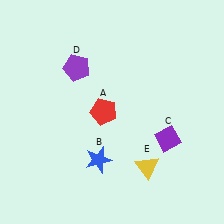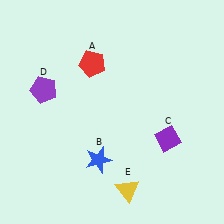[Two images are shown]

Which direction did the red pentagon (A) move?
The red pentagon (A) moved up.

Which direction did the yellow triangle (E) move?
The yellow triangle (E) moved down.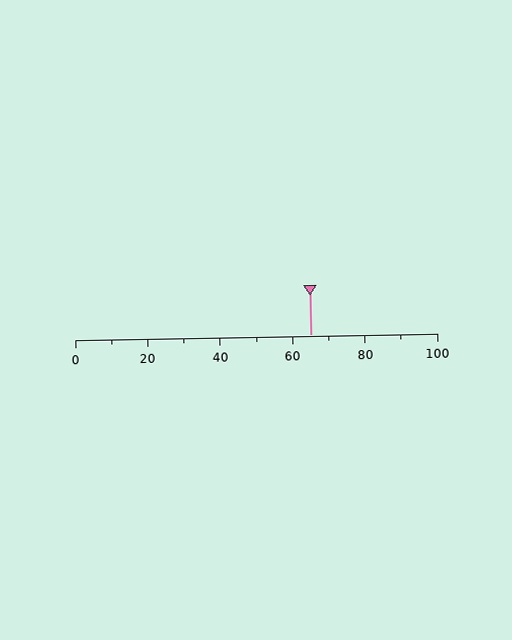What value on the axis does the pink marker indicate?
The marker indicates approximately 65.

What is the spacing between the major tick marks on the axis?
The major ticks are spaced 20 apart.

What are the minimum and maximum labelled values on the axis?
The axis runs from 0 to 100.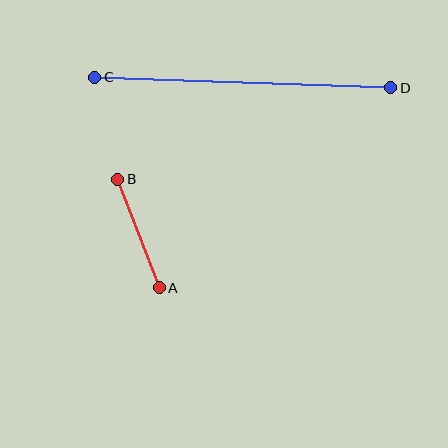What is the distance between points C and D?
The distance is approximately 296 pixels.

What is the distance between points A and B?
The distance is approximately 117 pixels.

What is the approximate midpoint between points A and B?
The midpoint is at approximately (138, 233) pixels.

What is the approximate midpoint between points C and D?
The midpoint is at approximately (243, 82) pixels.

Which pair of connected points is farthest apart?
Points C and D are farthest apart.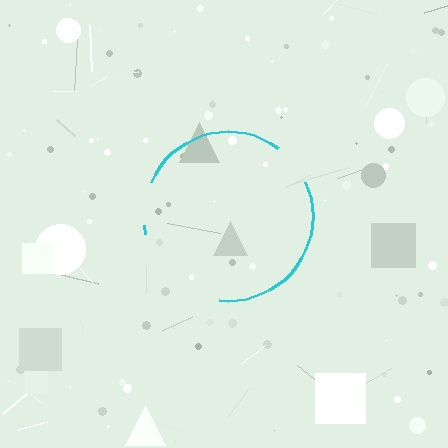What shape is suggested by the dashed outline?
The dashed outline suggests a circle.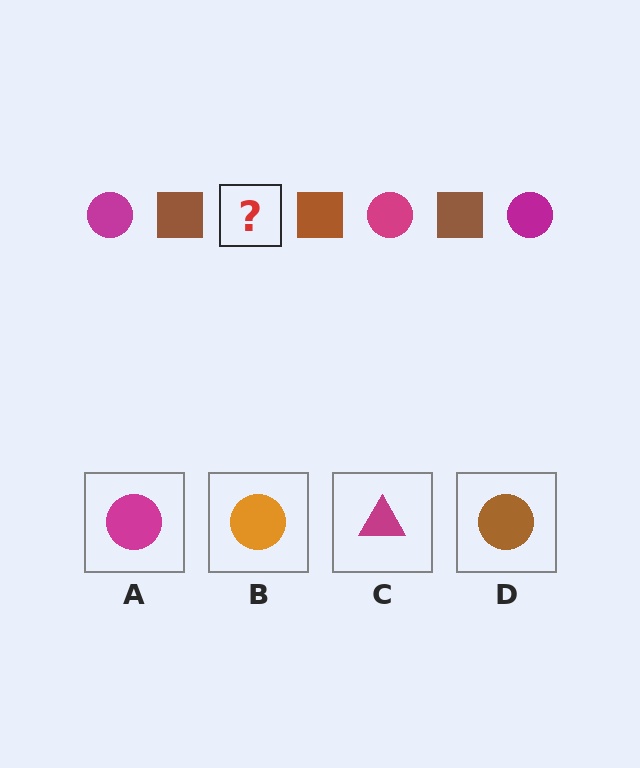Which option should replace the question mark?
Option A.